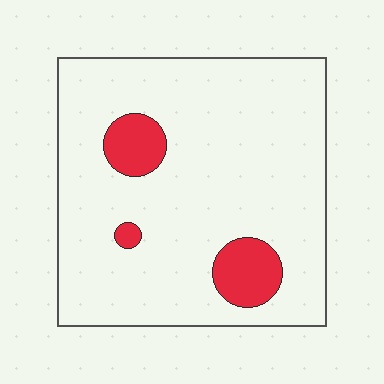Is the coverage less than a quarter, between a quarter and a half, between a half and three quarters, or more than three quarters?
Less than a quarter.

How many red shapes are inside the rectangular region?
3.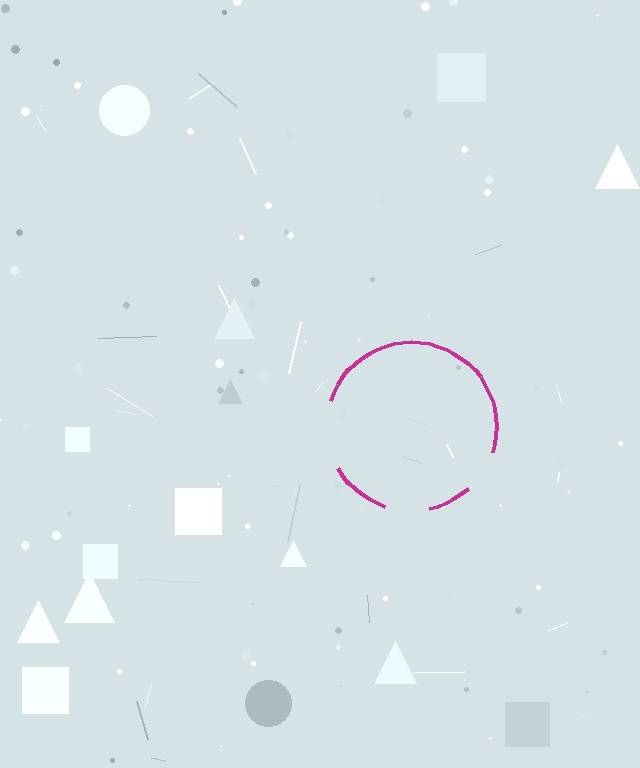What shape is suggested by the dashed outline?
The dashed outline suggests a circle.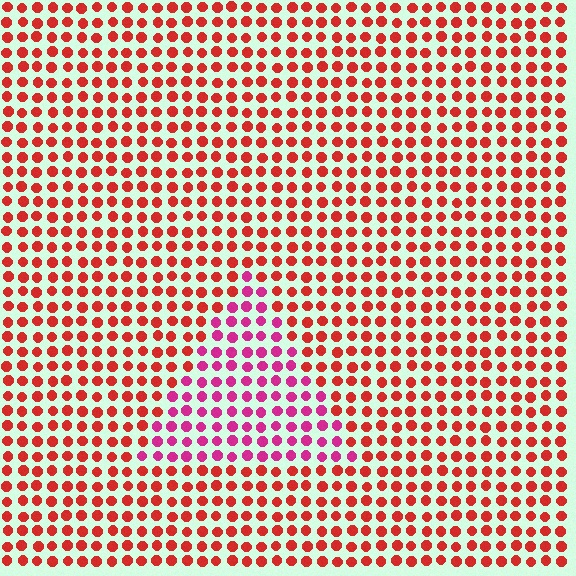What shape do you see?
I see a triangle.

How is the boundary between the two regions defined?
The boundary is defined purely by a slight shift in hue (about 38 degrees). Spacing, size, and orientation are identical on both sides.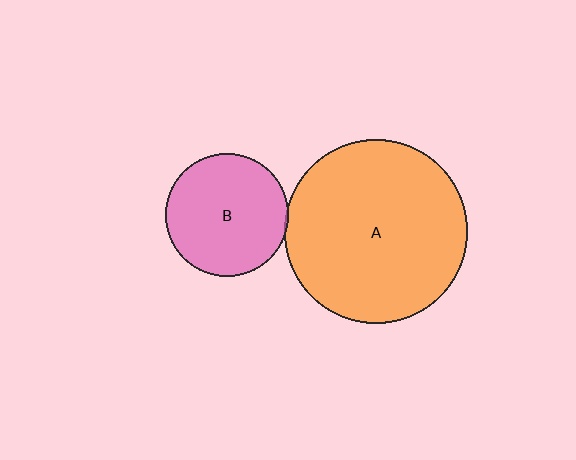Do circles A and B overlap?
Yes.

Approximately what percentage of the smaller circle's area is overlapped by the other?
Approximately 5%.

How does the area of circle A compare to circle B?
Approximately 2.2 times.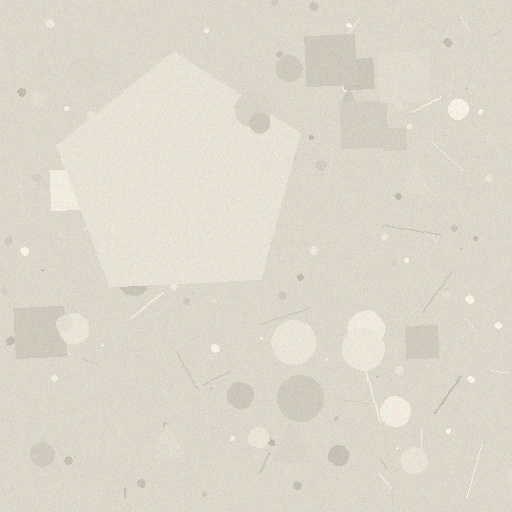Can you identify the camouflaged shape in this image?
The camouflaged shape is a pentagon.